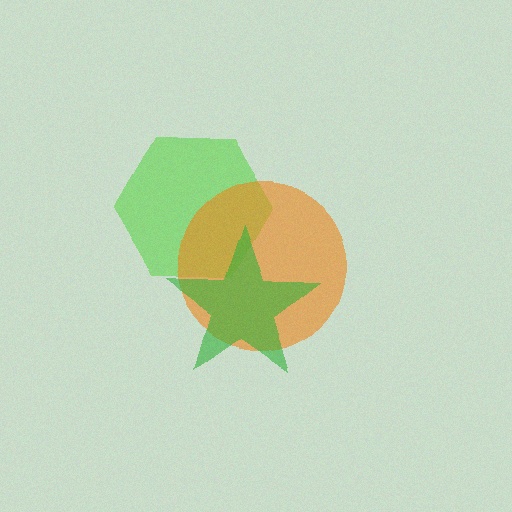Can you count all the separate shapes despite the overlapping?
Yes, there are 3 separate shapes.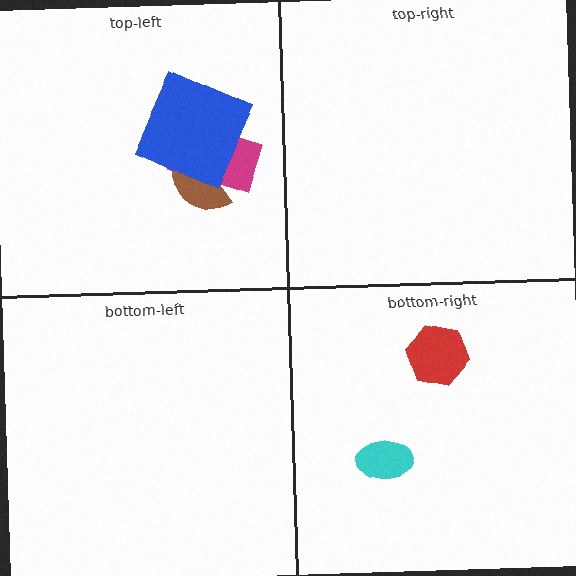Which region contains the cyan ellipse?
The bottom-right region.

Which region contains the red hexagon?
The bottom-right region.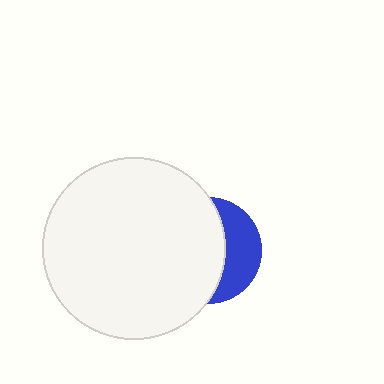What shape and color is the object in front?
The object in front is a white circle.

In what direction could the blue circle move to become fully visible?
The blue circle could move right. That would shift it out from behind the white circle entirely.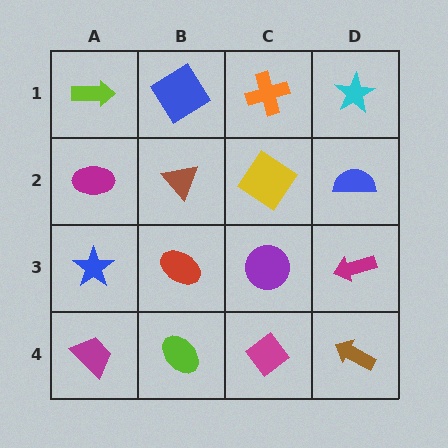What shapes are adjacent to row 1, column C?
A yellow diamond (row 2, column C), a blue diamond (row 1, column B), a cyan star (row 1, column D).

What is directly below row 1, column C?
A yellow diamond.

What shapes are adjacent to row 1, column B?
A brown triangle (row 2, column B), a lime arrow (row 1, column A), an orange cross (row 1, column C).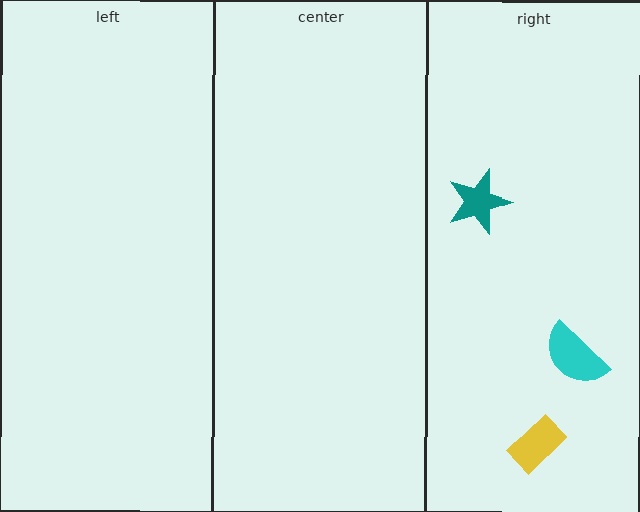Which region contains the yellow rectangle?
The right region.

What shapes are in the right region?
The cyan semicircle, the teal star, the yellow rectangle.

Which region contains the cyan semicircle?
The right region.